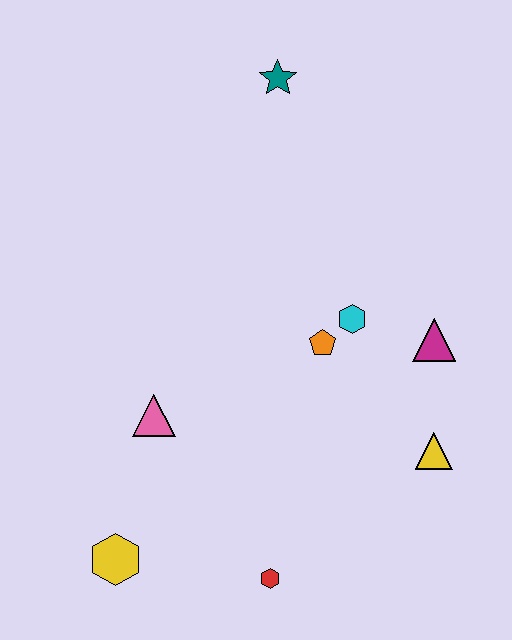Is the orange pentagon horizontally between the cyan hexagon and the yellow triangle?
No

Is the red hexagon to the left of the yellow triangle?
Yes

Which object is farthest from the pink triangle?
The teal star is farthest from the pink triangle.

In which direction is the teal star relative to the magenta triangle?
The teal star is above the magenta triangle.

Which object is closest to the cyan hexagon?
The orange pentagon is closest to the cyan hexagon.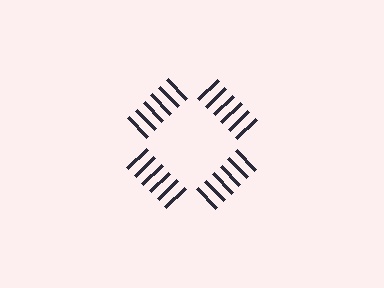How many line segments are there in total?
24 — 6 along each of the 4 edges.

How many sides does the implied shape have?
4 sides — the line-ends trace a square.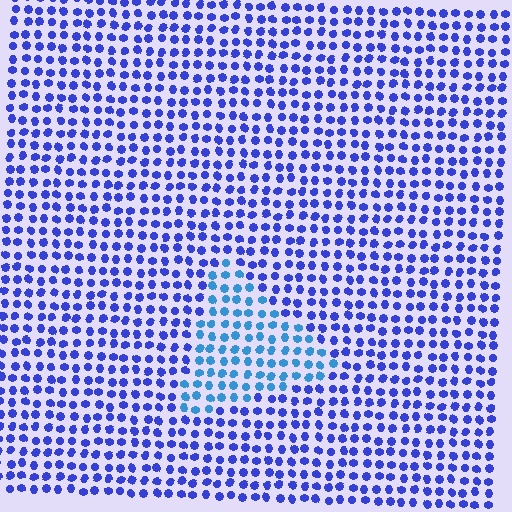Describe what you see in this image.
The image is filled with small blue elements in a uniform arrangement. A triangle-shaped region is visible where the elements are tinted to a slightly different hue, forming a subtle color boundary.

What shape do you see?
I see a triangle.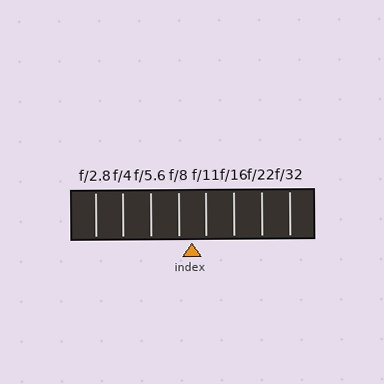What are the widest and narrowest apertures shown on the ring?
The widest aperture shown is f/2.8 and the narrowest is f/32.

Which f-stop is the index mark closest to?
The index mark is closest to f/8.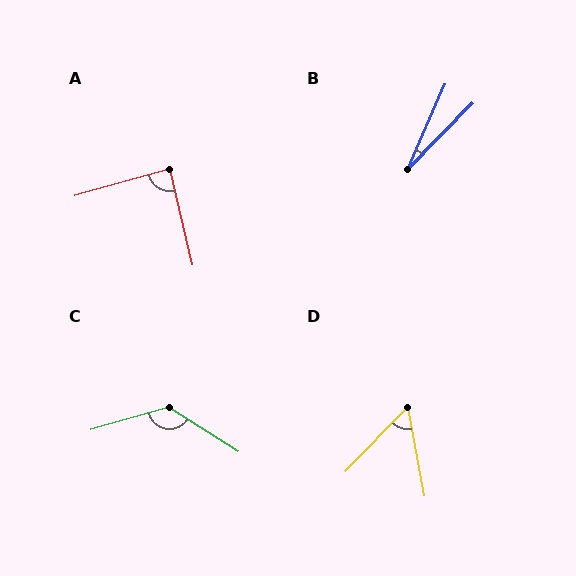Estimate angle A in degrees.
Approximately 88 degrees.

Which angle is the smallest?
B, at approximately 21 degrees.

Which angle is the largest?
C, at approximately 132 degrees.